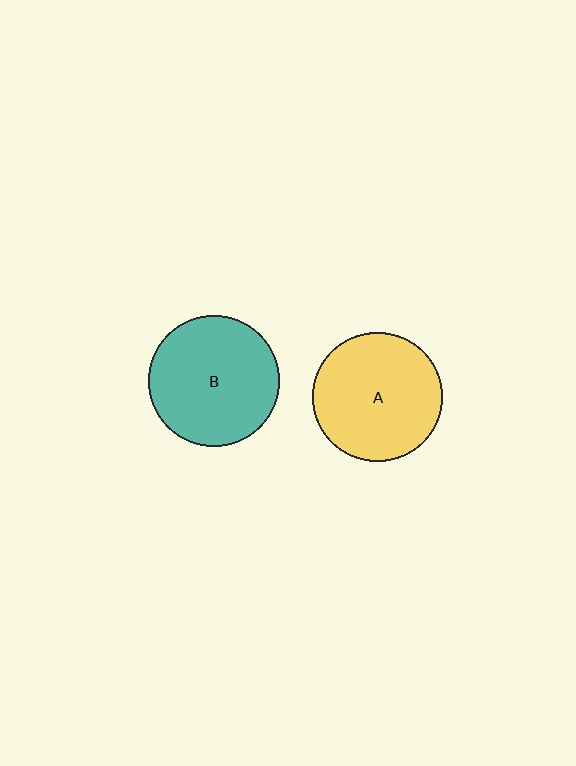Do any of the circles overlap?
No, none of the circles overlap.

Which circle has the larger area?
Circle B (teal).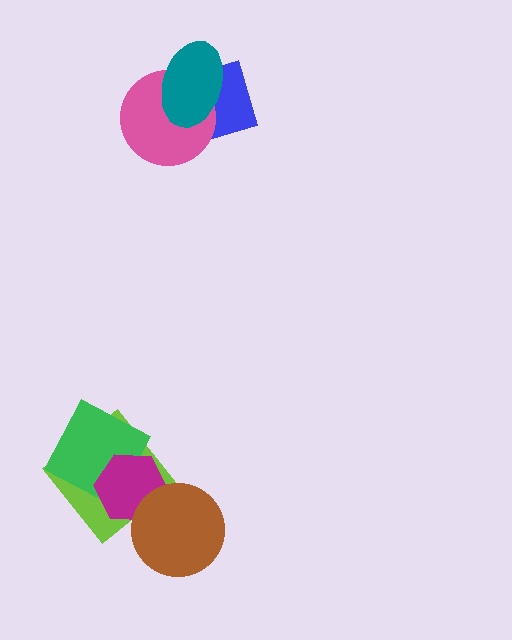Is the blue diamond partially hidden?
Yes, it is partially covered by another shape.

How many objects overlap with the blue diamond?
2 objects overlap with the blue diamond.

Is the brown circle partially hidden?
No, no other shape covers it.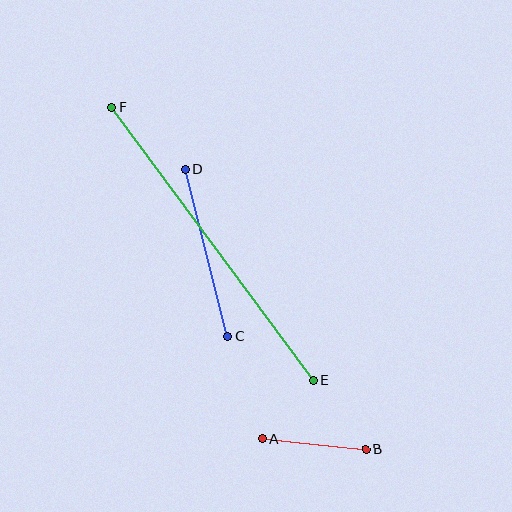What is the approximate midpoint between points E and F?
The midpoint is at approximately (212, 244) pixels.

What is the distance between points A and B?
The distance is approximately 103 pixels.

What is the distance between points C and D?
The distance is approximately 172 pixels.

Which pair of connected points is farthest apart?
Points E and F are farthest apart.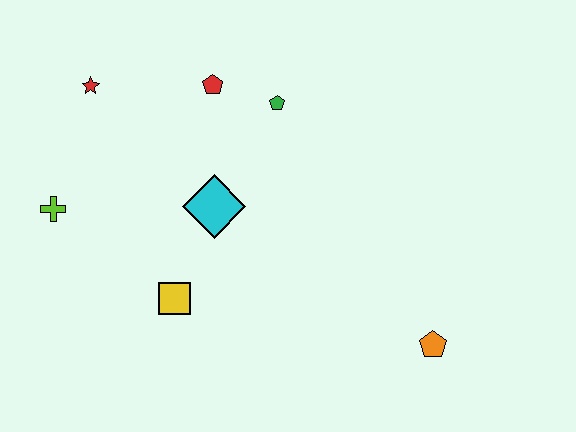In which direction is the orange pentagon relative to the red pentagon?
The orange pentagon is below the red pentagon.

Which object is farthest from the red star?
The orange pentagon is farthest from the red star.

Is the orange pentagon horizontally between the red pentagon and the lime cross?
No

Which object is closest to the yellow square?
The cyan diamond is closest to the yellow square.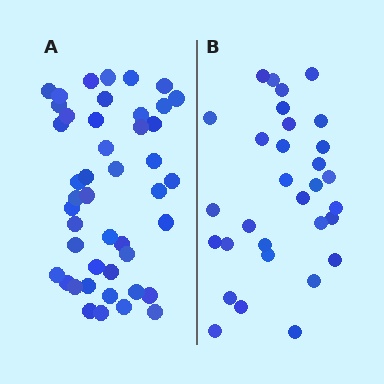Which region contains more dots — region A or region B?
Region A (the left region) has more dots.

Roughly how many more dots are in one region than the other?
Region A has approximately 15 more dots than region B.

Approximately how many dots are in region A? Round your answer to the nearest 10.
About 40 dots. (The exact count is 45, which rounds to 40.)